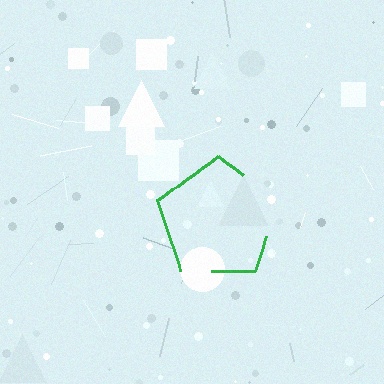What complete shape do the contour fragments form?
The contour fragments form a pentagon.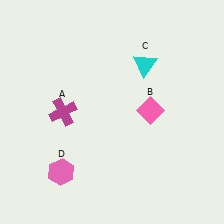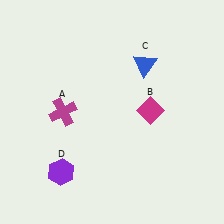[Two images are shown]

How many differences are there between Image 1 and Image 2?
There are 3 differences between the two images.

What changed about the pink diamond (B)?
In Image 1, B is pink. In Image 2, it changed to magenta.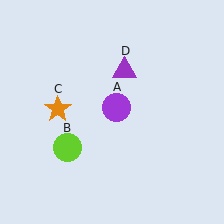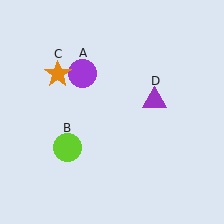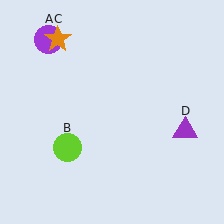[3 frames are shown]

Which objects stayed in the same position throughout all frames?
Lime circle (object B) remained stationary.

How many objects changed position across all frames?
3 objects changed position: purple circle (object A), orange star (object C), purple triangle (object D).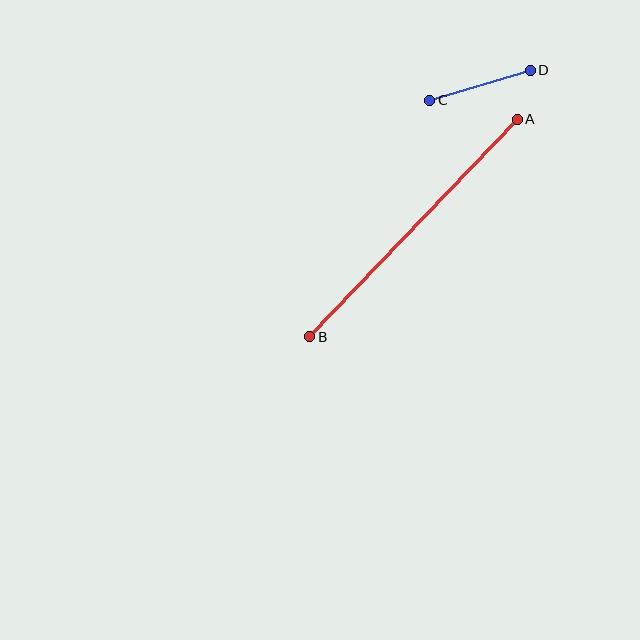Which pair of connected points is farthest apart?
Points A and B are farthest apart.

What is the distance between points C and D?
The distance is approximately 105 pixels.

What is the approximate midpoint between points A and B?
The midpoint is at approximately (413, 228) pixels.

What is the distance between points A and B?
The distance is approximately 301 pixels.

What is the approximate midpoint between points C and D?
The midpoint is at approximately (480, 85) pixels.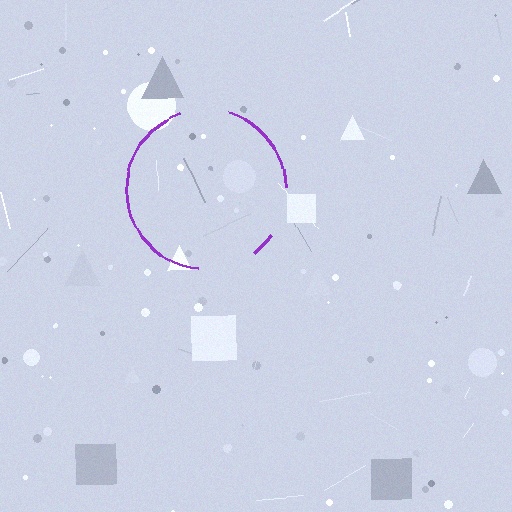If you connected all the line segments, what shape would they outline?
They would outline a circle.